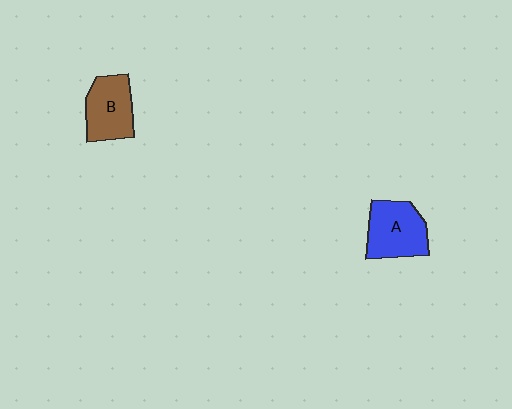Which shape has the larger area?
Shape A (blue).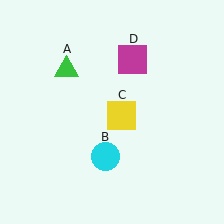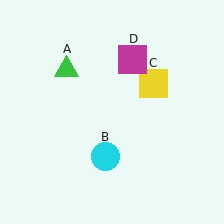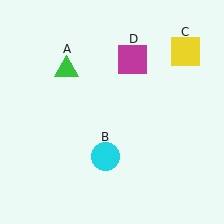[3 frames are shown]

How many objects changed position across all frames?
1 object changed position: yellow square (object C).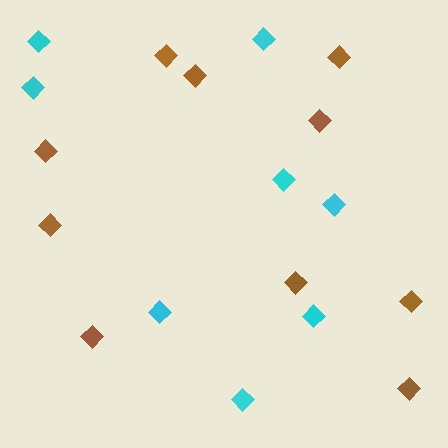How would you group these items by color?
There are 2 groups: one group of brown diamonds (10) and one group of cyan diamonds (8).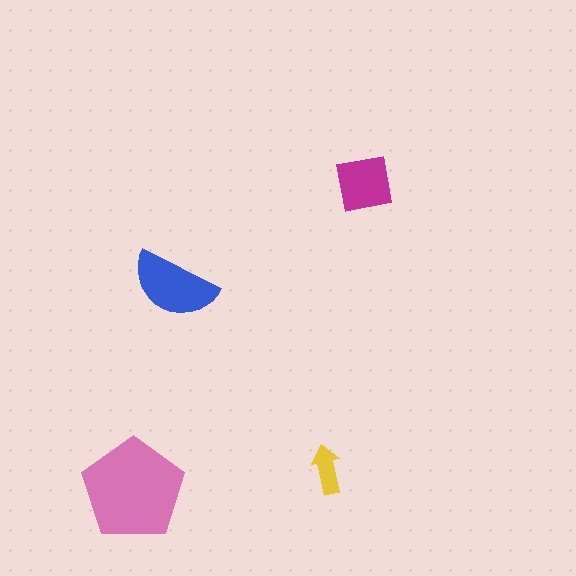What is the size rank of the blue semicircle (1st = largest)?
2nd.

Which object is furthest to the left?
The pink pentagon is leftmost.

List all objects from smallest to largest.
The yellow arrow, the magenta square, the blue semicircle, the pink pentagon.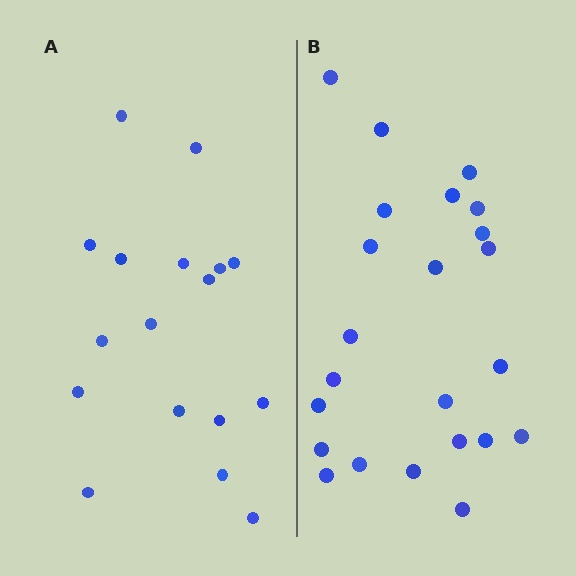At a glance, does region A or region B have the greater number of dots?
Region B (the right region) has more dots.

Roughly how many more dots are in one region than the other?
Region B has about 6 more dots than region A.